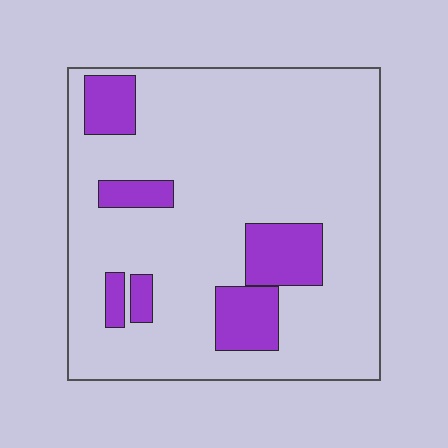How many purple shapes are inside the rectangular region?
6.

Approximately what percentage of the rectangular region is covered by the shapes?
Approximately 15%.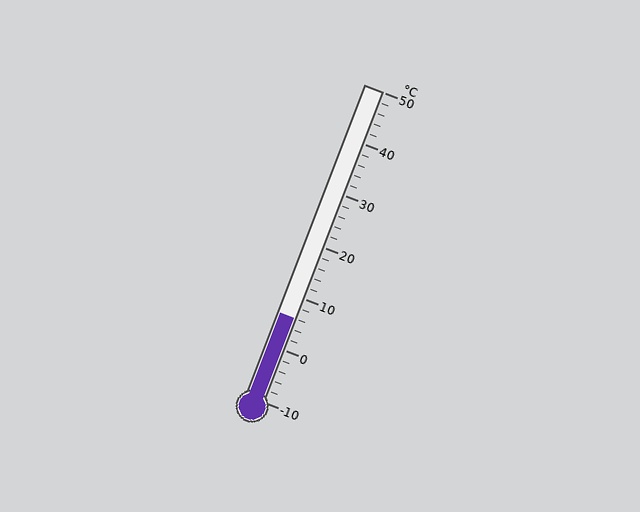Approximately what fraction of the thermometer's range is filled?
The thermometer is filled to approximately 25% of its range.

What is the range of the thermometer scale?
The thermometer scale ranges from -10°C to 50°C.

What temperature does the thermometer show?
The thermometer shows approximately 6°C.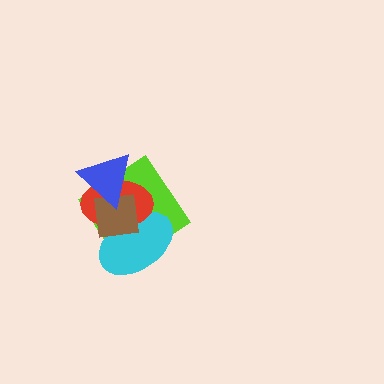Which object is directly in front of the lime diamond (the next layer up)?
The cyan ellipse is directly in front of the lime diamond.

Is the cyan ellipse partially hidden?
Yes, it is partially covered by another shape.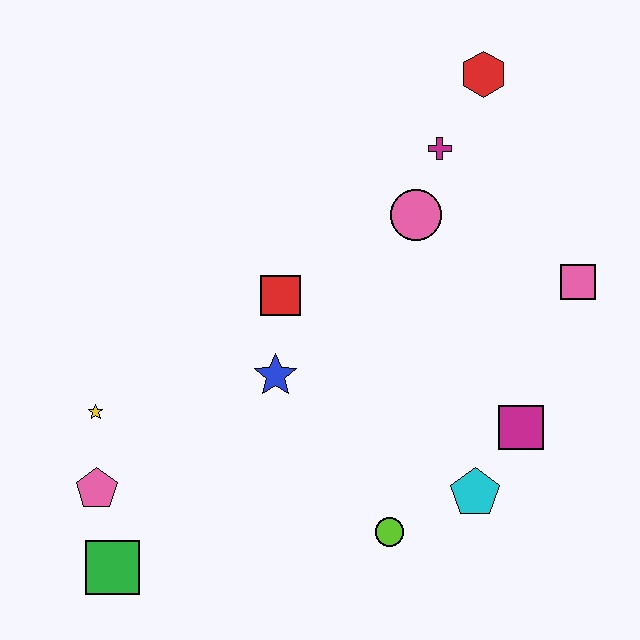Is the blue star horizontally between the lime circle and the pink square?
No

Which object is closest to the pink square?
The magenta square is closest to the pink square.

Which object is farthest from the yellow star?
The red hexagon is farthest from the yellow star.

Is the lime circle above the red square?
No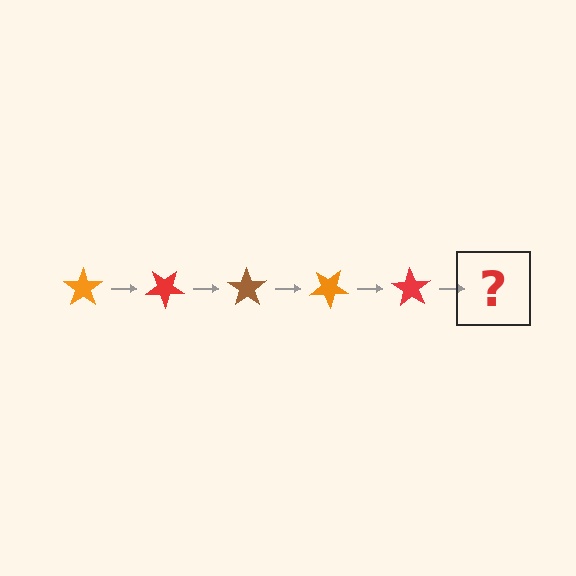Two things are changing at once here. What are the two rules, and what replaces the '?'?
The two rules are that it rotates 35 degrees each step and the color cycles through orange, red, and brown. The '?' should be a brown star, rotated 175 degrees from the start.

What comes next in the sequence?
The next element should be a brown star, rotated 175 degrees from the start.